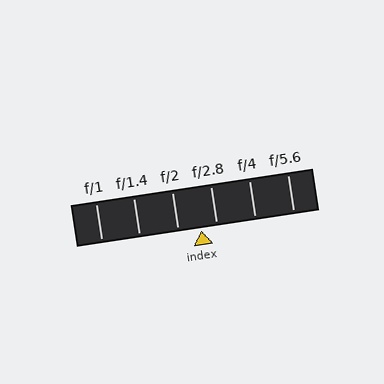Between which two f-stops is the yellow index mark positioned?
The index mark is between f/2 and f/2.8.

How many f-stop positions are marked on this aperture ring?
There are 6 f-stop positions marked.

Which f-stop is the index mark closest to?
The index mark is closest to f/2.8.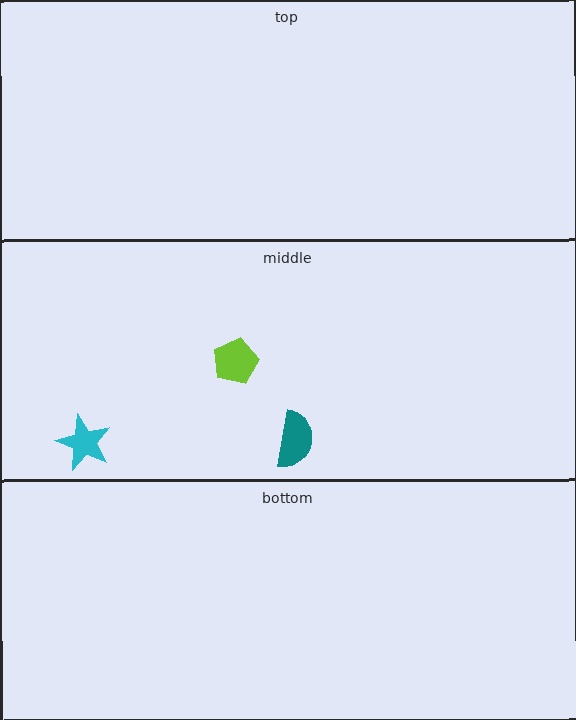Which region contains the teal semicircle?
The middle region.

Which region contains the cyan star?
The middle region.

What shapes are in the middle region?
The lime pentagon, the teal semicircle, the cyan star.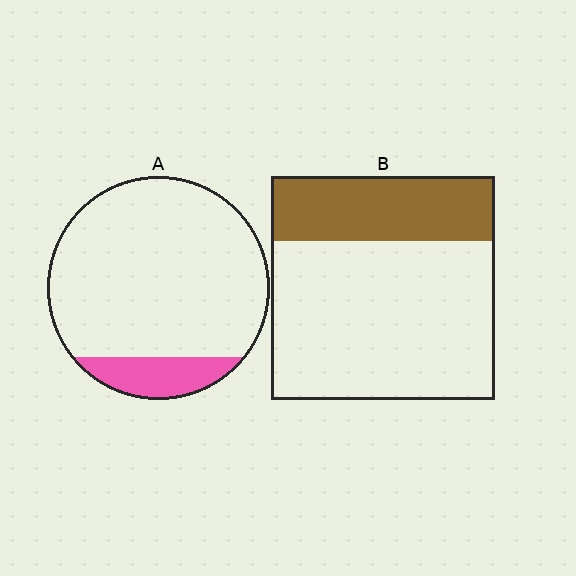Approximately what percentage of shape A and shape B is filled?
A is approximately 15% and B is approximately 30%.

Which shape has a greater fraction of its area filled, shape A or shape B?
Shape B.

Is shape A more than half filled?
No.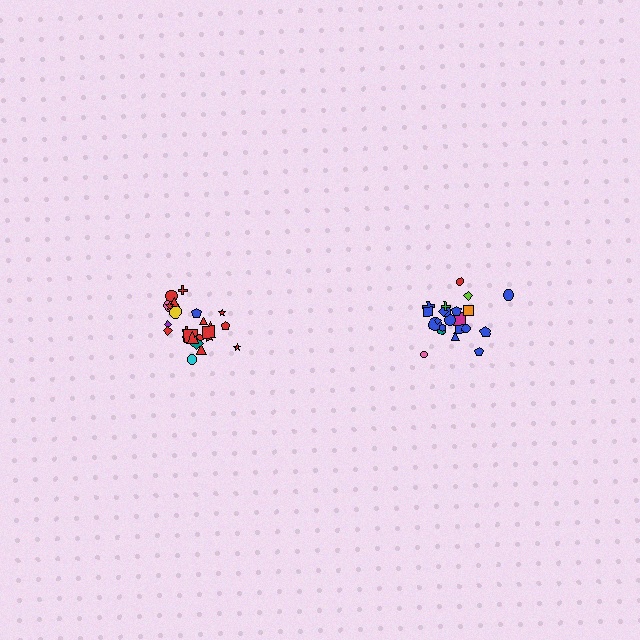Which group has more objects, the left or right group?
The left group.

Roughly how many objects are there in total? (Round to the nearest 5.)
Roughly 45 objects in total.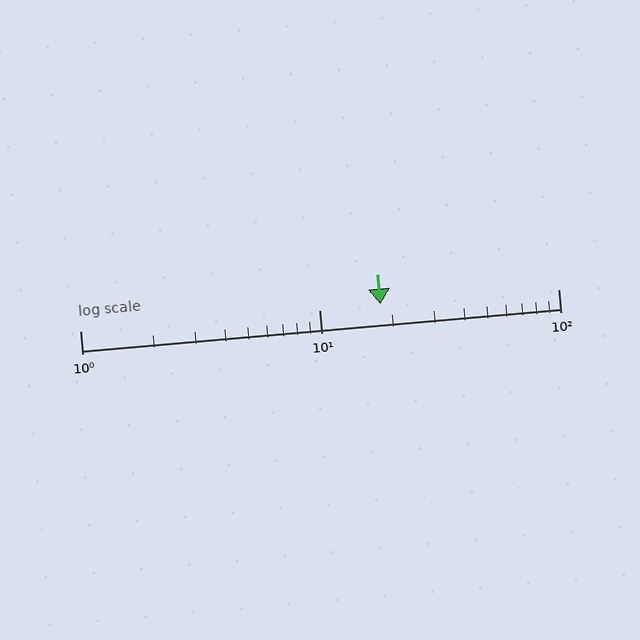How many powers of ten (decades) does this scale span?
The scale spans 2 decades, from 1 to 100.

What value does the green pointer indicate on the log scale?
The pointer indicates approximately 18.